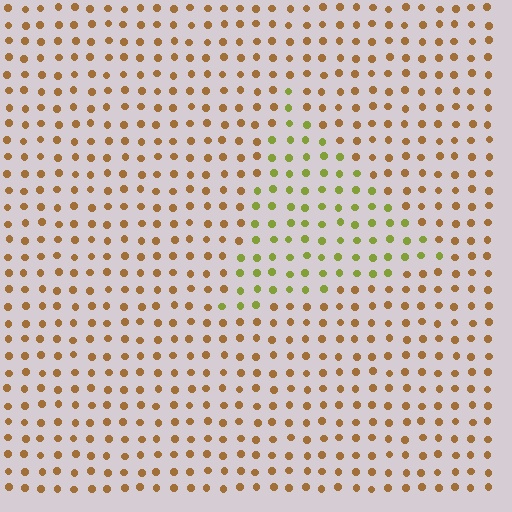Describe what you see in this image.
The image is filled with small brown elements in a uniform arrangement. A triangle-shaped region is visible where the elements are tinted to a slightly different hue, forming a subtle color boundary.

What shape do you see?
I see a triangle.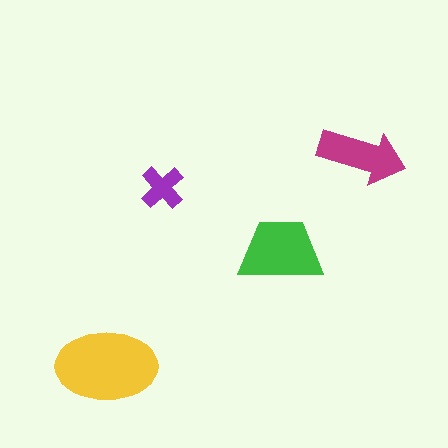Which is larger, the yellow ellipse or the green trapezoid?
The yellow ellipse.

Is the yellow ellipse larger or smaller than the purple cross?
Larger.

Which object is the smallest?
The purple cross.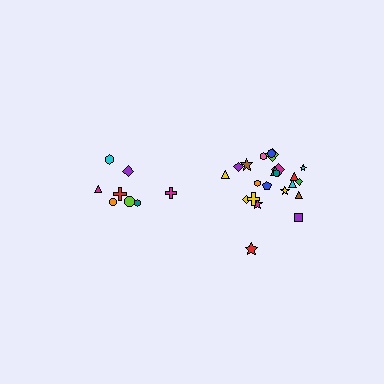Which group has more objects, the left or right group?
The right group.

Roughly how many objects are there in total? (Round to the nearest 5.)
Roughly 30 objects in total.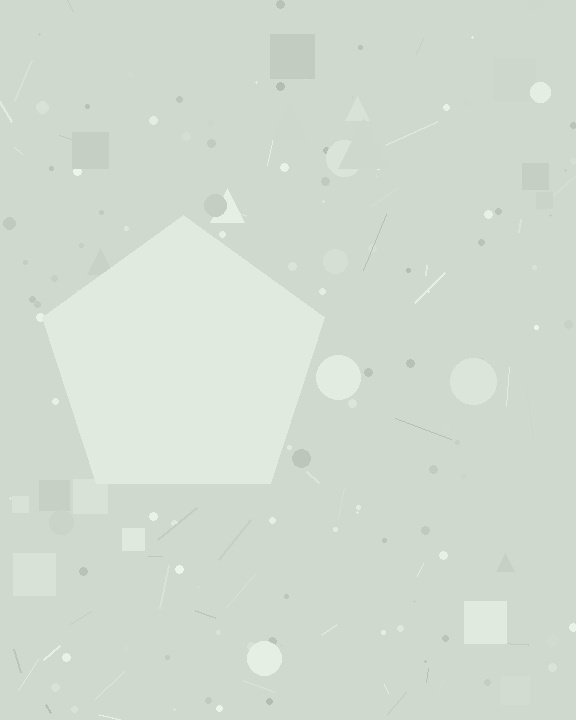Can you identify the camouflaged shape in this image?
The camouflaged shape is a pentagon.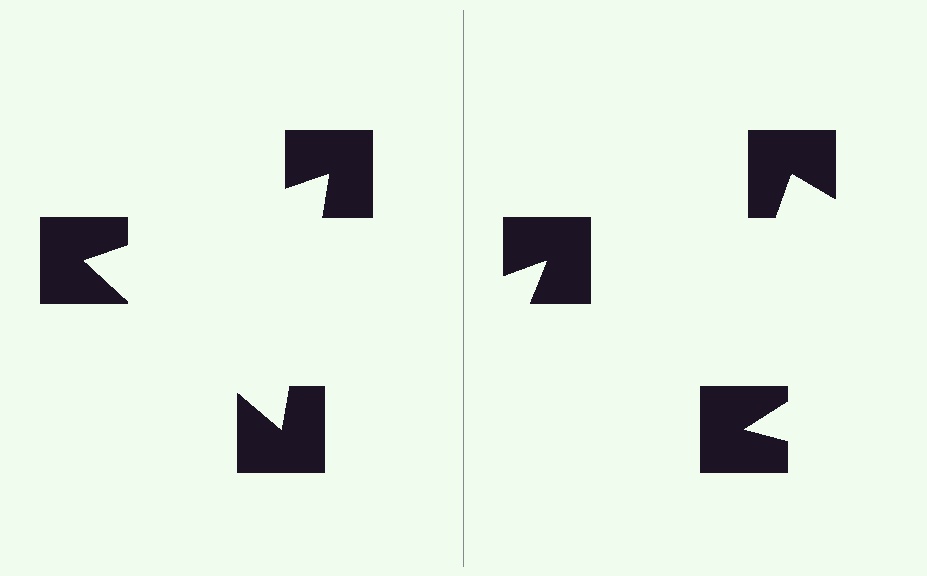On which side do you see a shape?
An illusory triangle appears on the left side. On the right side the wedge cuts are rotated, so no coherent shape forms.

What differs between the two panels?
The notched squares are positioned identically on both sides; only the wedge orientations differ. On the left they align to a triangle; on the right they are misaligned.